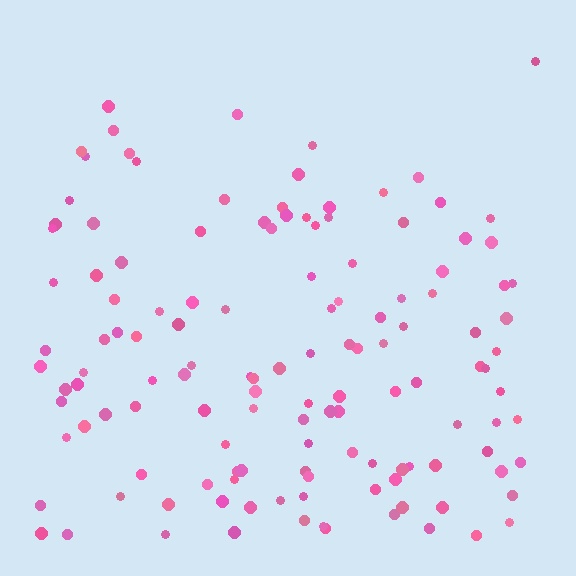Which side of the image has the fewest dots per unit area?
The top.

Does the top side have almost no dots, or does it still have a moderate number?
Still a moderate number, just noticeably fewer than the bottom.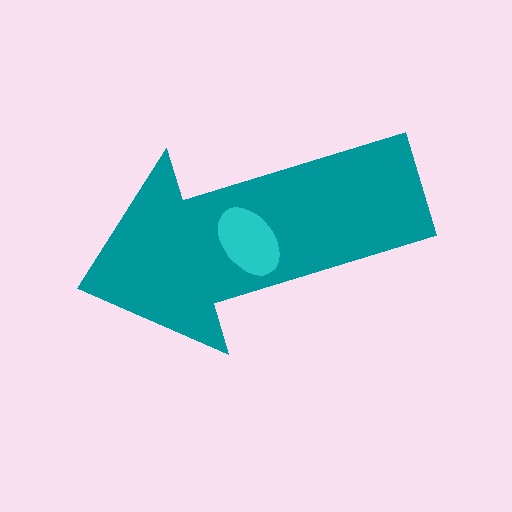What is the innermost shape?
The cyan ellipse.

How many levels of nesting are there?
2.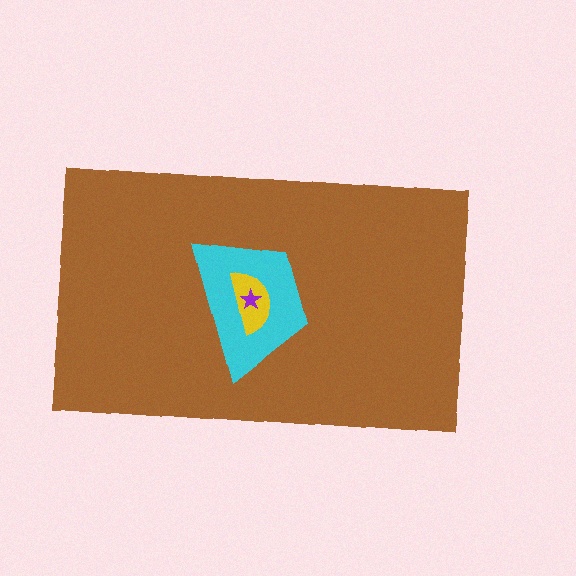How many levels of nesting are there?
4.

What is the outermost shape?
The brown rectangle.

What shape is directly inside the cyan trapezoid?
The yellow semicircle.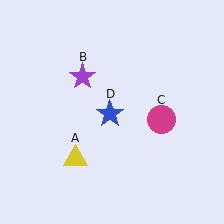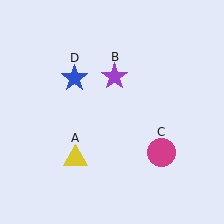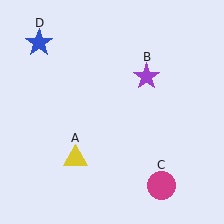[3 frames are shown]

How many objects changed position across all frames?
3 objects changed position: purple star (object B), magenta circle (object C), blue star (object D).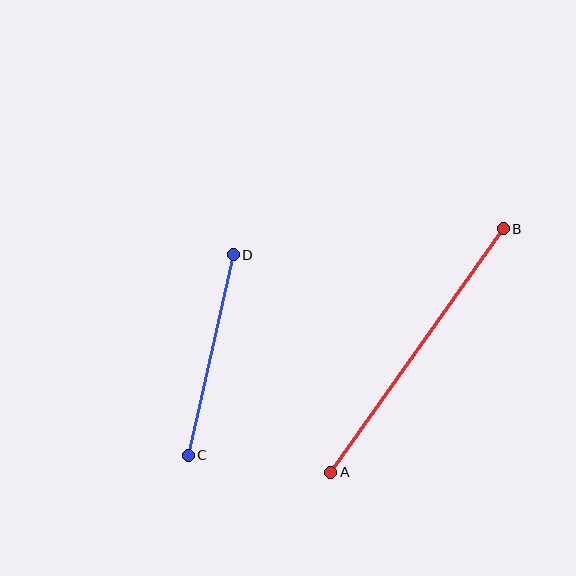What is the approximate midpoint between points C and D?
The midpoint is at approximately (211, 355) pixels.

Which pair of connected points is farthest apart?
Points A and B are farthest apart.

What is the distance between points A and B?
The distance is approximately 298 pixels.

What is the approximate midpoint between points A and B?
The midpoint is at approximately (417, 351) pixels.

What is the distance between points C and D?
The distance is approximately 206 pixels.